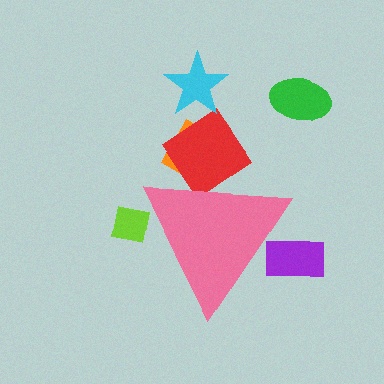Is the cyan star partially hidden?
No, the cyan star is fully visible.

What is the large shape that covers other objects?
A pink triangle.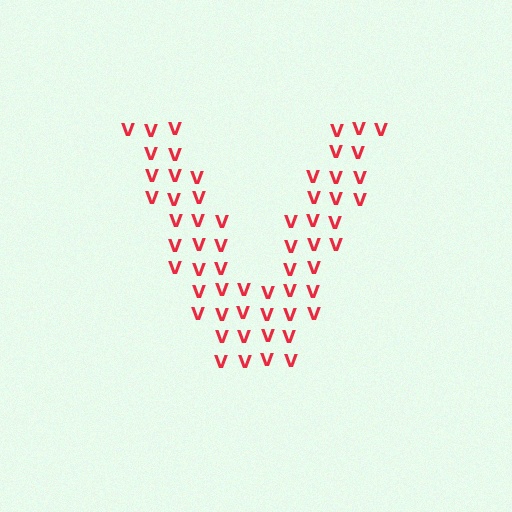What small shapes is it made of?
It is made of small letter V's.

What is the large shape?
The large shape is the letter V.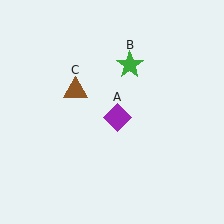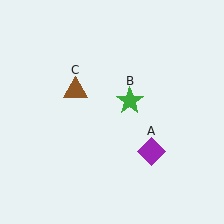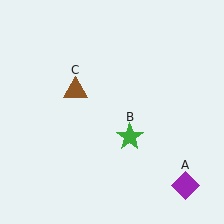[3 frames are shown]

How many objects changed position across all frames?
2 objects changed position: purple diamond (object A), green star (object B).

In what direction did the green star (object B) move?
The green star (object B) moved down.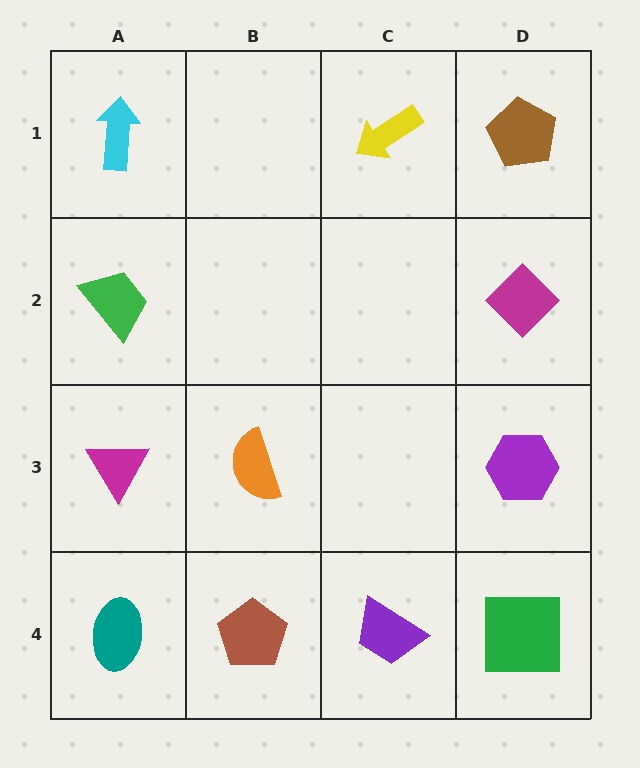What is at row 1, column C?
A yellow arrow.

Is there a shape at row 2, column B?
No, that cell is empty.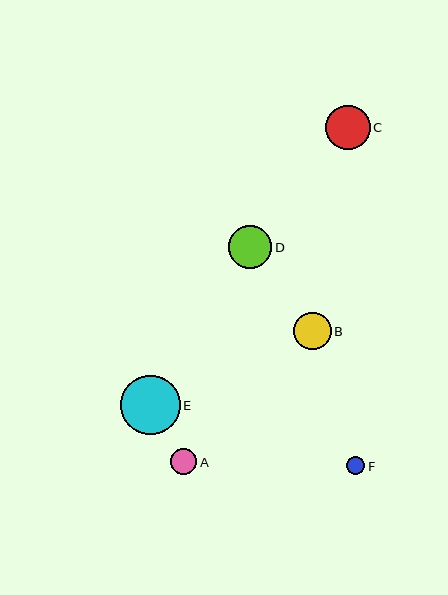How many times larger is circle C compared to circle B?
Circle C is approximately 1.2 times the size of circle B.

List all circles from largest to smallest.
From largest to smallest: E, C, D, B, A, F.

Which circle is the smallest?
Circle F is the smallest with a size of approximately 18 pixels.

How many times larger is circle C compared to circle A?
Circle C is approximately 1.7 times the size of circle A.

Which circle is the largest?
Circle E is the largest with a size of approximately 59 pixels.